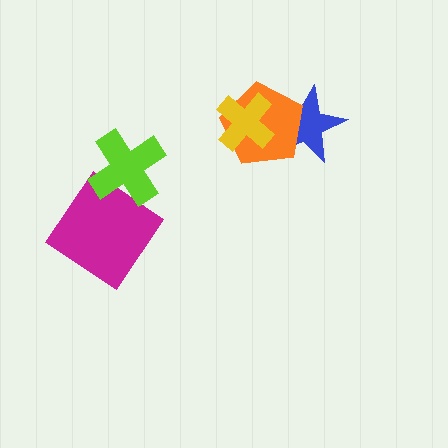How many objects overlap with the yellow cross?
2 objects overlap with the yellow cross.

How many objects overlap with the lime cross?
1 object overlaps with the lime cross.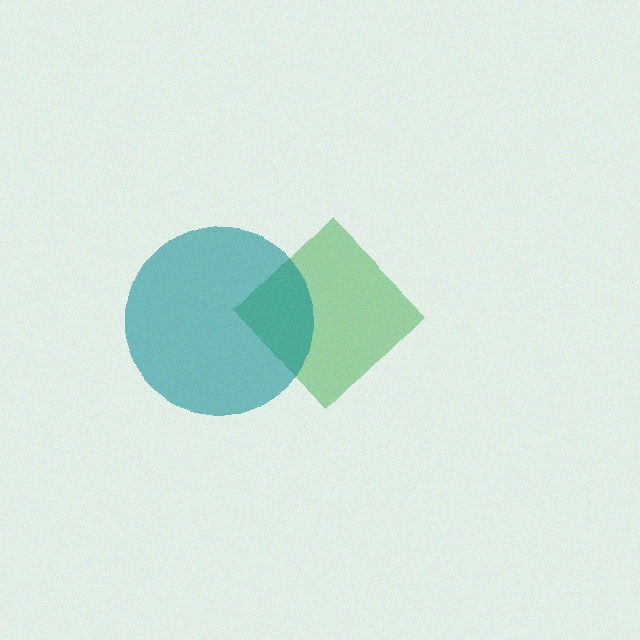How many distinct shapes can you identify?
There are 2 distinct shapes: a green diamond, a teal circle.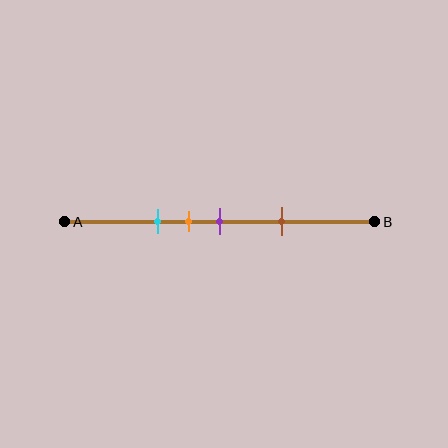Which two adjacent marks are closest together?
The orange and purple marks are the closest adjacent pair.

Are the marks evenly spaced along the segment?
No, the marks are not evenly spaced.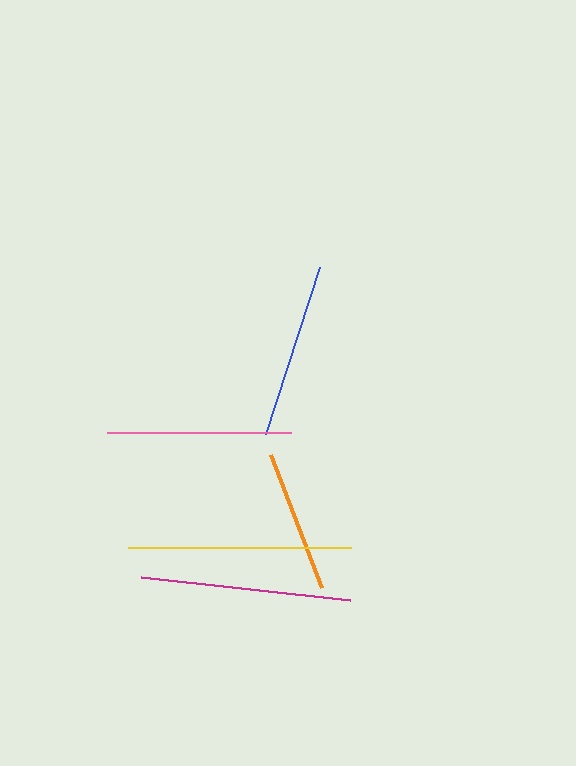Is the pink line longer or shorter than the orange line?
The pink line is longer than the orange line.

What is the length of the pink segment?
The pink segment is approximately 184 pixels long.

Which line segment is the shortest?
The orange line is the shortest at approximately 142 pixels.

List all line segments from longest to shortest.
From longest to shortest: yellow, magenta, pink, blue, orange.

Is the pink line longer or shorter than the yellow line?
The yellow line is longer than the pink line.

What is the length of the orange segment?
The orange segment is approximately 142 pixels long.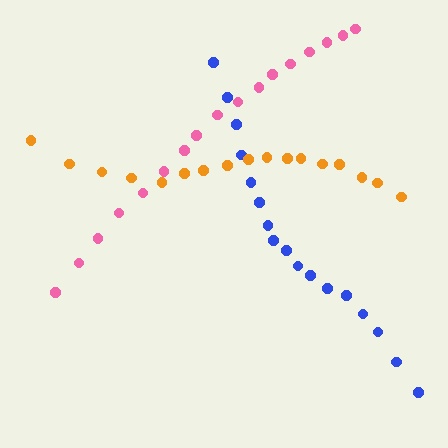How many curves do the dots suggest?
There are 3 distinct paths.